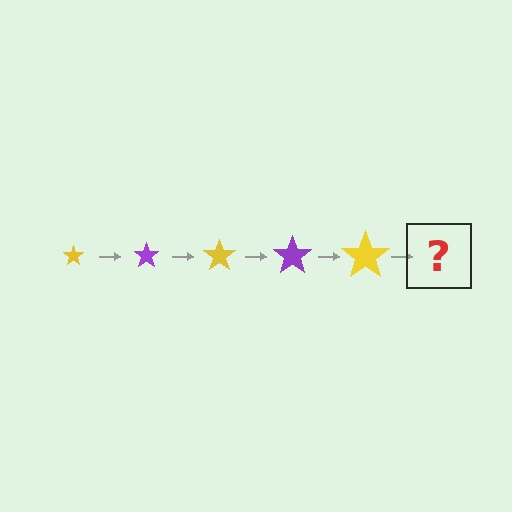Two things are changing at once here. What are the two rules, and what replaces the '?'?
The two rules are that the star grows larger each step and the color cycles through yellow and purple. The '?' should be a purple star, larger than the previous one.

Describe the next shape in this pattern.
It should be a purple star, larger than the previous one.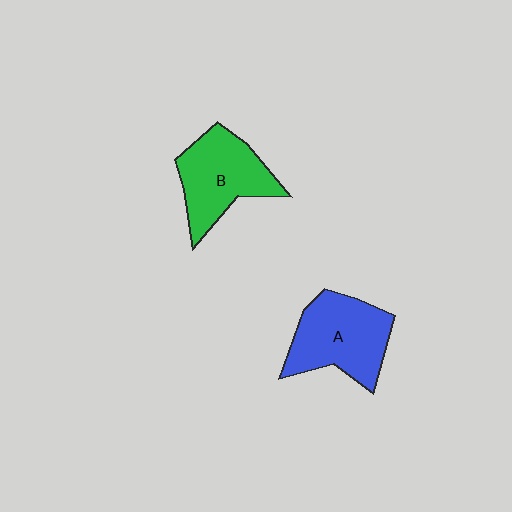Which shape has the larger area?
Shape A (blue).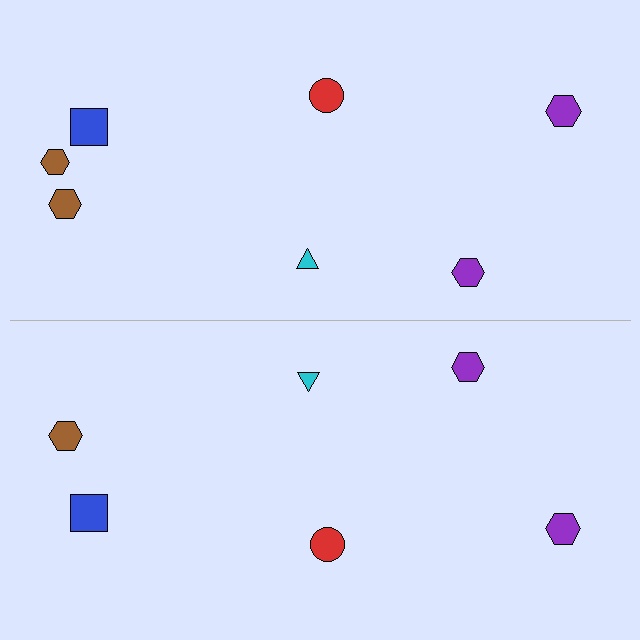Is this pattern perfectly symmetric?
No, the pattern is not perfectly symmetric. A brown hexagon is missing from the bottom side.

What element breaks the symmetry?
A brown hexagon is missing from the bottom side.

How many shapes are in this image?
There are 13 shapes in this image.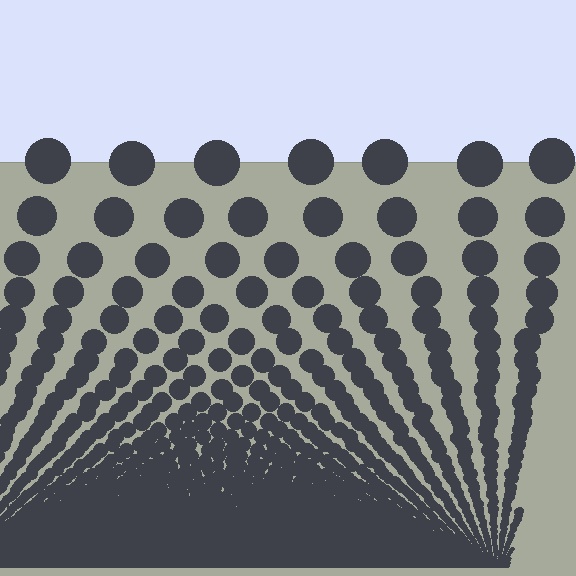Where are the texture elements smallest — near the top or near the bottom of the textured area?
Near the bottom.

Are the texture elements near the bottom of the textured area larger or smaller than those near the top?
Smaller. The gradient is inverted — elements near the bottom are smaller and denser.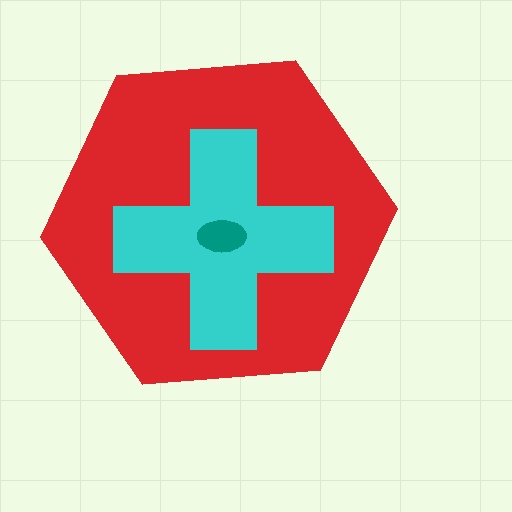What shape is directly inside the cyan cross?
The teal ellipse.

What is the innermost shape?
The teal ellipse.